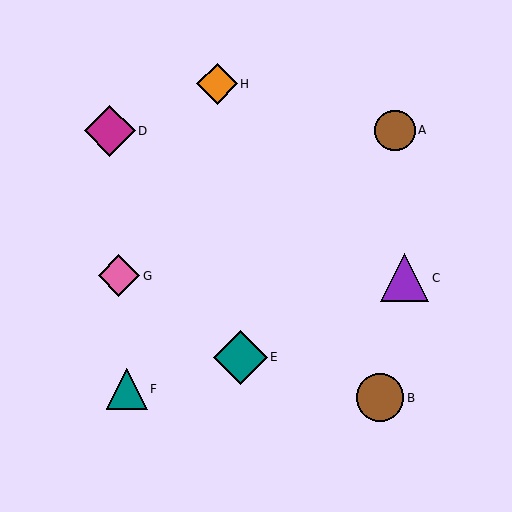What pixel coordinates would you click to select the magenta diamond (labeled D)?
Click at (110, 131) to select the magenta diamond D.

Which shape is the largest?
The teal diamond (labeled E) is the largest.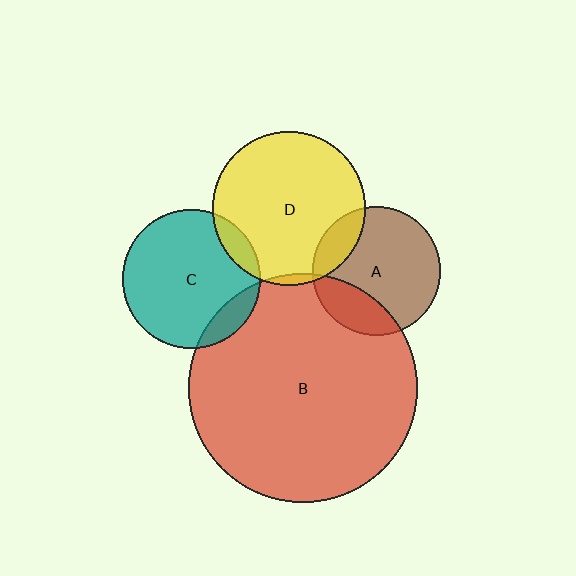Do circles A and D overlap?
Yes.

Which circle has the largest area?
Circle B (red).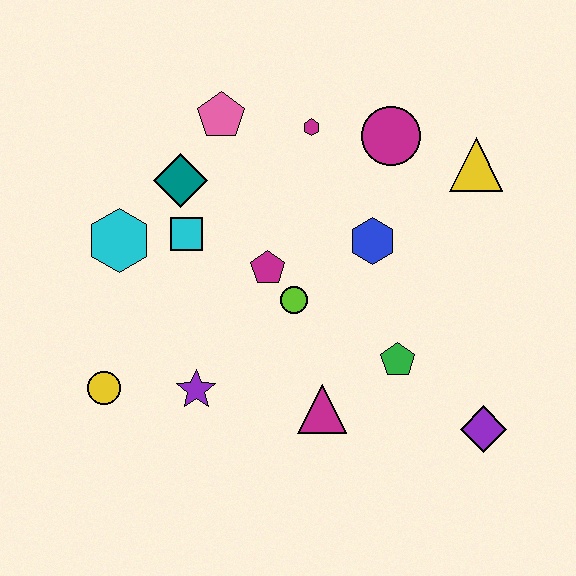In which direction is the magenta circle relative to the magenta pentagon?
The magenta circle is above the magenta pentagon.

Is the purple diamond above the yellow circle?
No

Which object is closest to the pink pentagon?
The teal diamond is closest to the pink pentagon.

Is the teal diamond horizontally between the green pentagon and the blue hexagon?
No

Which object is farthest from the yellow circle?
The yellow triangle is farthest from the yellow circle.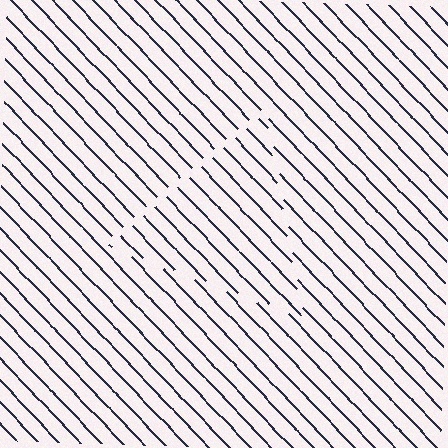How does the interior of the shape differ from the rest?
The interior of the shape contains the same grating, shifted by half a period — the contour is defined by the phase discontinuity where line-ends from the inner and outer gratings abut.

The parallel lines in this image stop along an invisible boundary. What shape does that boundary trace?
An illusory triangle. The interior of the shape contains the same grating, shifted by half a period — the contour is defined by the phase discontinuity where line-ends from the inner and outer gratings abut.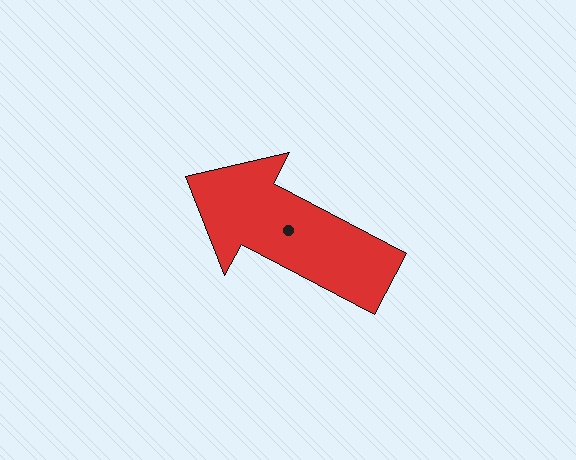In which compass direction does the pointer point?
Northwest.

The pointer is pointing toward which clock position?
Roughly 10 o'clock.